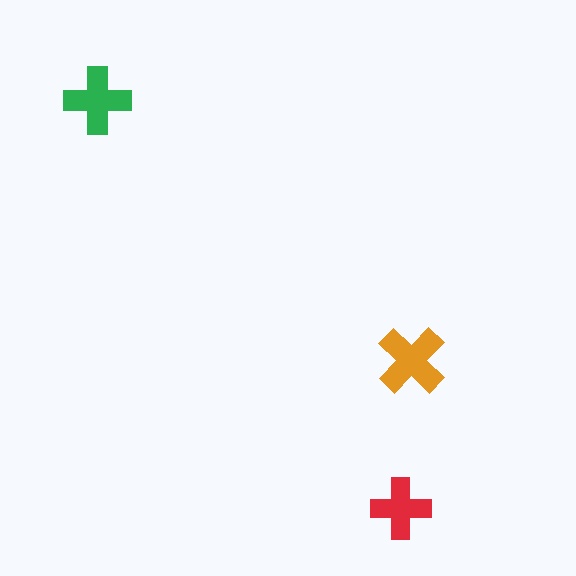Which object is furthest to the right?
The orange cross is rightmost.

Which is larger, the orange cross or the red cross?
The orange one.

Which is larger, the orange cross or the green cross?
The orange one.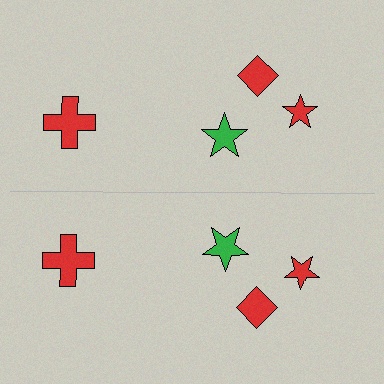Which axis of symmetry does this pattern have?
The pattern has a horizontal axis of symmetry running through the center of the image.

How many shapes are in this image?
There are 8 shapes in this image.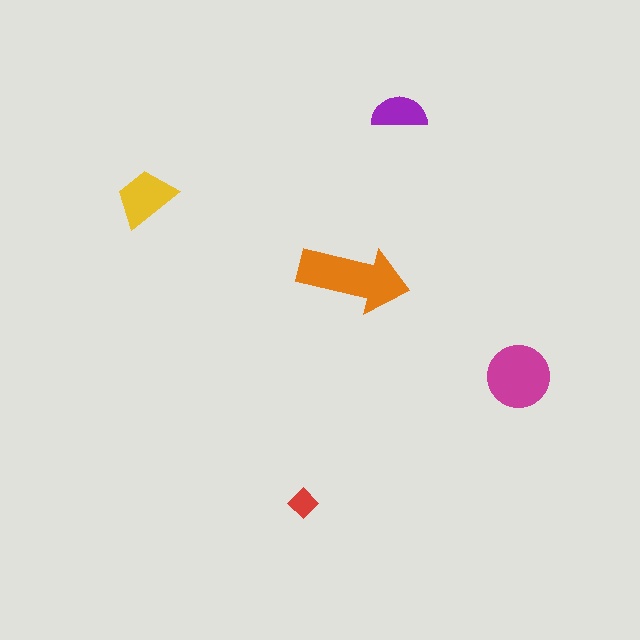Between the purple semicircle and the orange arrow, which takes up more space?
The orange arrow.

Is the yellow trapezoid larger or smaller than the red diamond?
Larger.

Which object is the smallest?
The red diamond.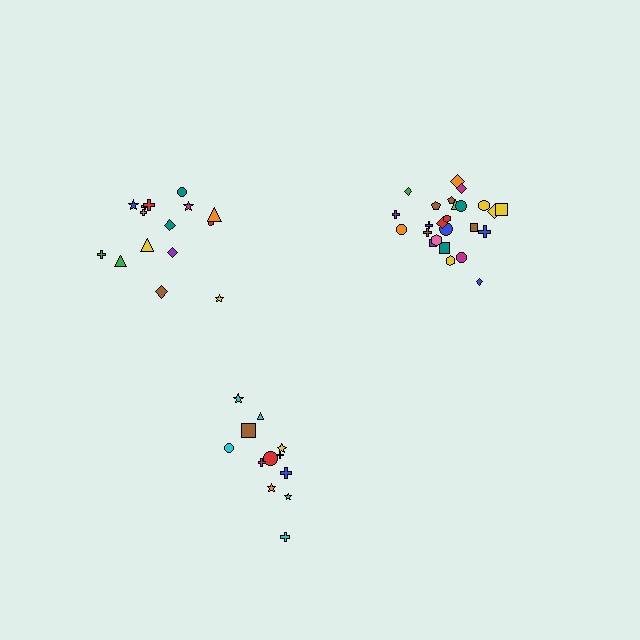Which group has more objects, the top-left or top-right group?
The top-right group.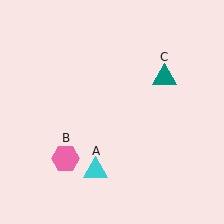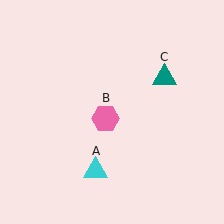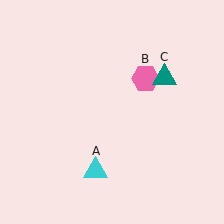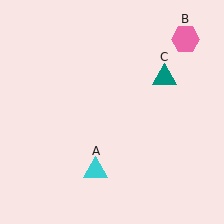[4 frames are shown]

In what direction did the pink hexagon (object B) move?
The pink hexagon (object B) moved up and to the right.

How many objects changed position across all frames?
1 object changed position: pink hexagon (object B).